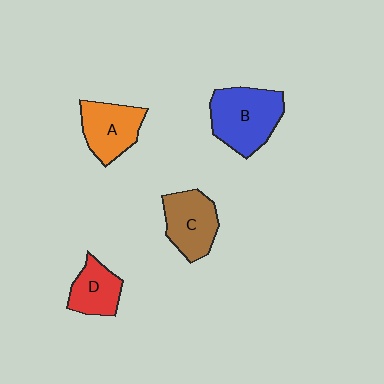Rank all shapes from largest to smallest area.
From largest to smallest: B (blue), C (brown), A (orange), D (red).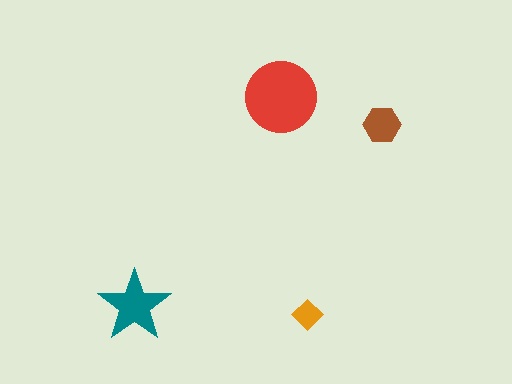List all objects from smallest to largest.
The orange diamond, the brown hexagon, the teal star, the red circle.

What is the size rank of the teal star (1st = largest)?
2nd.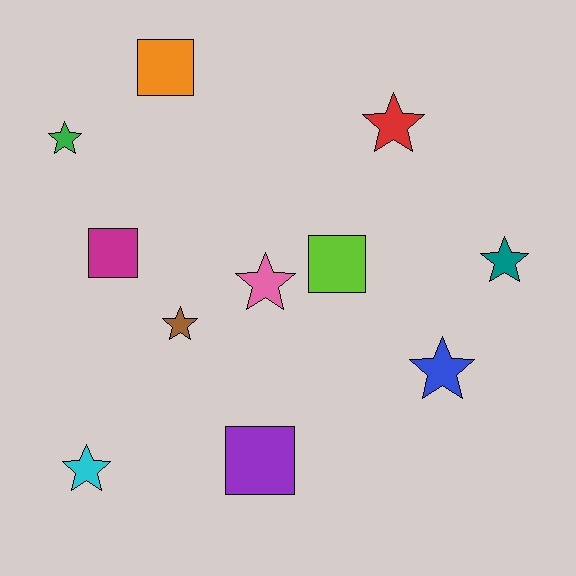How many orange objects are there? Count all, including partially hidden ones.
There is 1 orange object.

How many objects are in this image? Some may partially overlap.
There are 11 objects.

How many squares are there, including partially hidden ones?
There are 4 squares.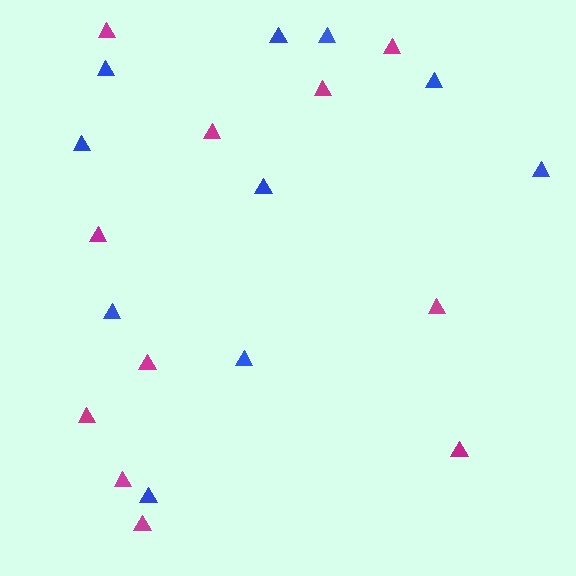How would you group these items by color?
There are 2 groups: one group of magenta triangles (11) and one group of blue triangles (10).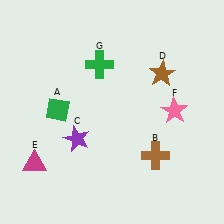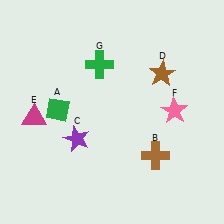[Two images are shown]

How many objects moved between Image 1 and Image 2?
1 object moved between the two images.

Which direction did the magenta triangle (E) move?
The magenta triangle (E) moved up.